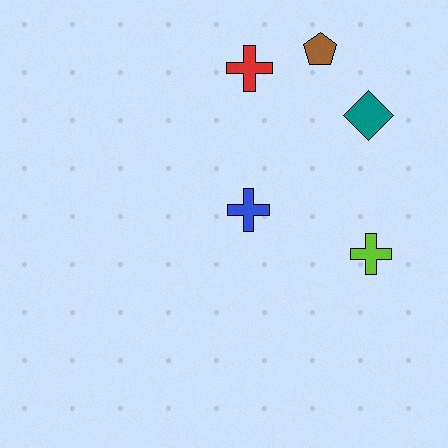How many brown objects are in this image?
There is 1 brown object.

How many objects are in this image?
There are 5 objects.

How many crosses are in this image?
There are 3 crosses.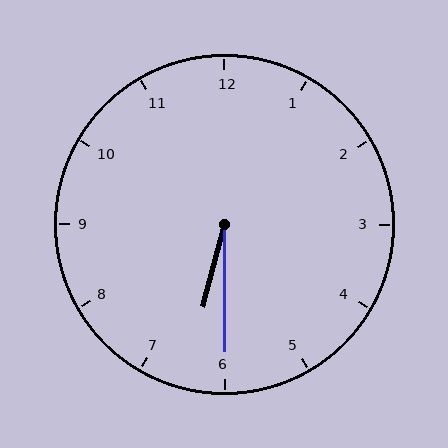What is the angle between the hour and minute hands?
Approximately 15 degrees.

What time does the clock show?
6:30.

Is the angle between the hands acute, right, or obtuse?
It is acute.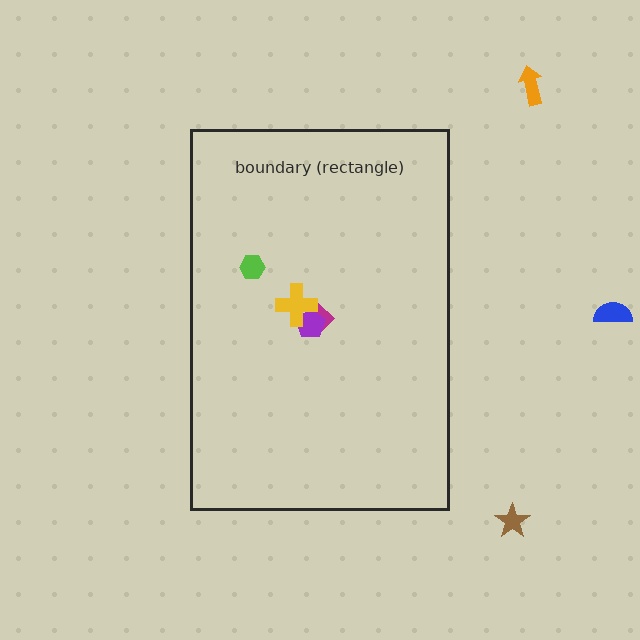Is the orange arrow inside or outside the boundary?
Outside.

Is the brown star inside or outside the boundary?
Outside.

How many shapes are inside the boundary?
4 inside, 3 outside.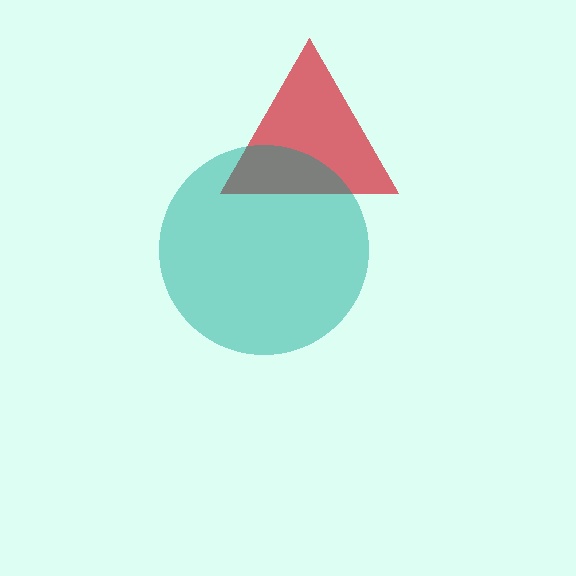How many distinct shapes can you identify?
There are 2 distinct shapes: a red triangle, a teal circle.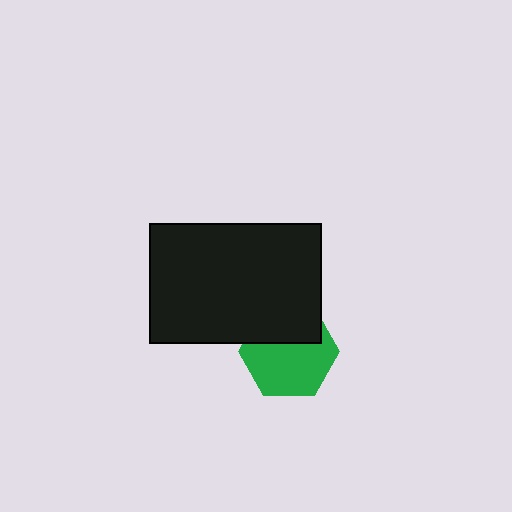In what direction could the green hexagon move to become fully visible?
The green hexagon could move down. That would shift it out from behind the black rectangle entirely.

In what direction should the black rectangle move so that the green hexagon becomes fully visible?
The black rectangle should move up. That is the shortest direction to clear the overlap and leave the green hexagon fully visible.